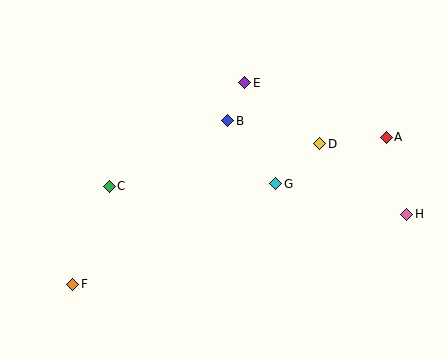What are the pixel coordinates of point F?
Point F is at (73, 284).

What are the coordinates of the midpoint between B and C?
The midpoint between B and C is at (168, 154).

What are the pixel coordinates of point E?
Point E is at (245, 83).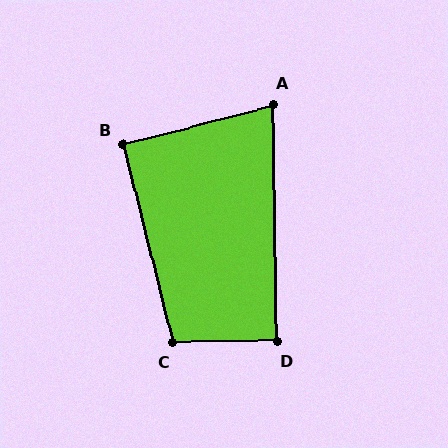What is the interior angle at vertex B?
Approximately 90 degrees (approximately right).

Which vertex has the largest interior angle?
C, at approximately 104 degrees.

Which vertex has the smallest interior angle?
A, at approximately 76 degrees.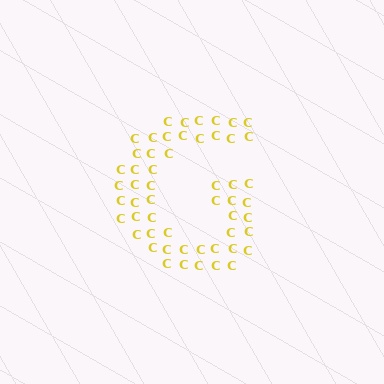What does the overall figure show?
The overall figure shows the letter G.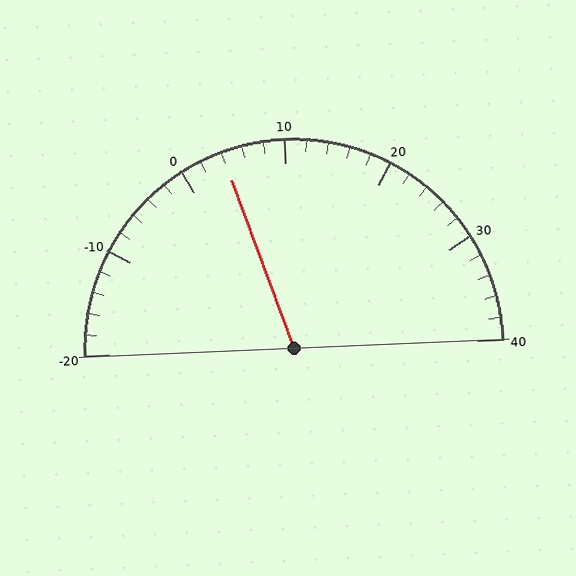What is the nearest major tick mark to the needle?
The nearest major tick mark is 0.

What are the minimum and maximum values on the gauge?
The gauge ranges from -20 to 40.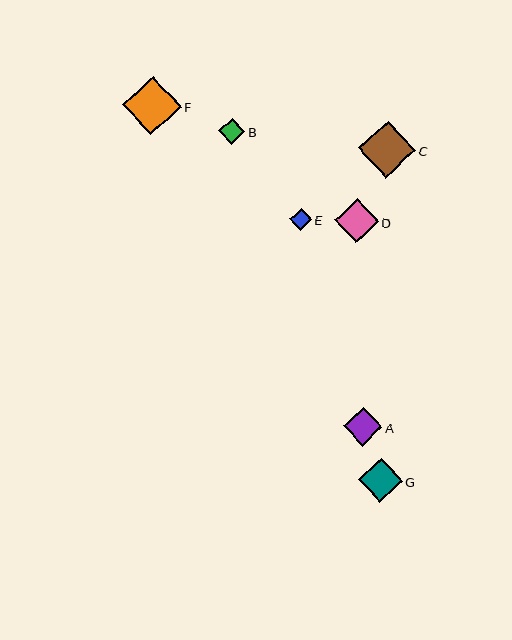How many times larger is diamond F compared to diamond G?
Diamond F is approximately 1.3 times the size of diamond G.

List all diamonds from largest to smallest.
From largest to smallest: F, C, D, G, A, B, E.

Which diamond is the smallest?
Diamond E is the smallest with a size of approximately 22 pixels.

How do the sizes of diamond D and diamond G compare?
Diamond D and diamond G are approximately the same size.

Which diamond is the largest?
Diamond F is the largest with a size of approximately 58 pixels.